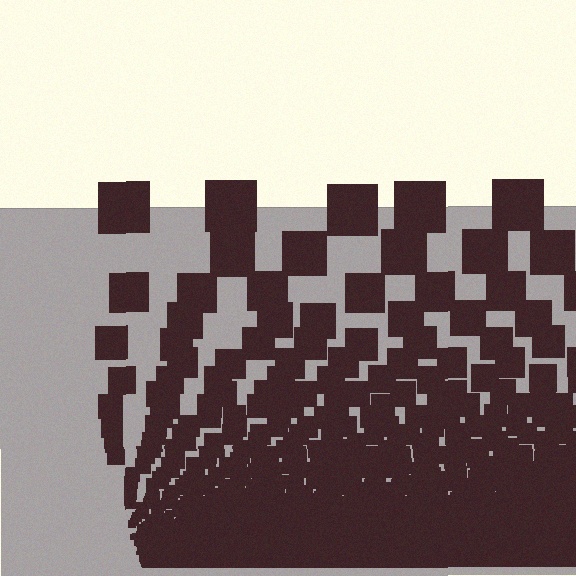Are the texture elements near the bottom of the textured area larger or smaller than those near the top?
Smaller. The gradient is inverted — elements near the bottom are smaller and denser.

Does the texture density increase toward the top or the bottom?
Density increases toward the bottom.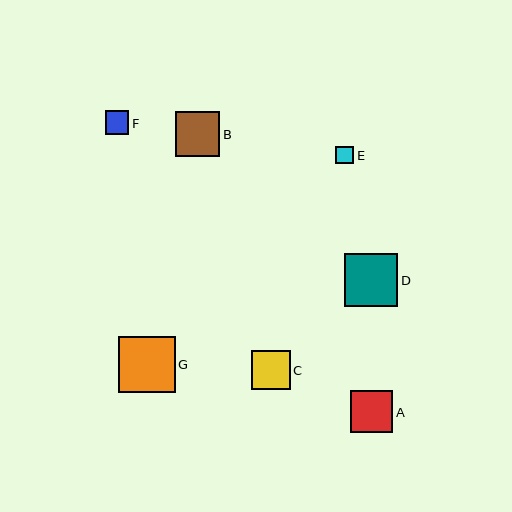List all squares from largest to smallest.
From largest to smallest: G, D, B, A, C, F, E.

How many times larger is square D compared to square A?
Square D is approximately 1.3 times the size of square A.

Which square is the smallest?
Square E is the smallest with a size of approximately 18 pixels.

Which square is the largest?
Square G is the largest with a size of approximately 57 pixels.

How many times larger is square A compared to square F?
Square A is approximately 1.8 times the size of square F.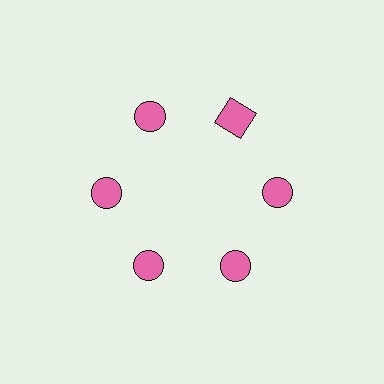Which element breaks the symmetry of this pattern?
The pink square at roughly the 1 o'clock position breaks the symmetry. All other shapes are pink circles.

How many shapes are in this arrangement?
There are 6 shapes arranged in a ring pattern.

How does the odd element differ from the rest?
It has a different shape: square instead of circle.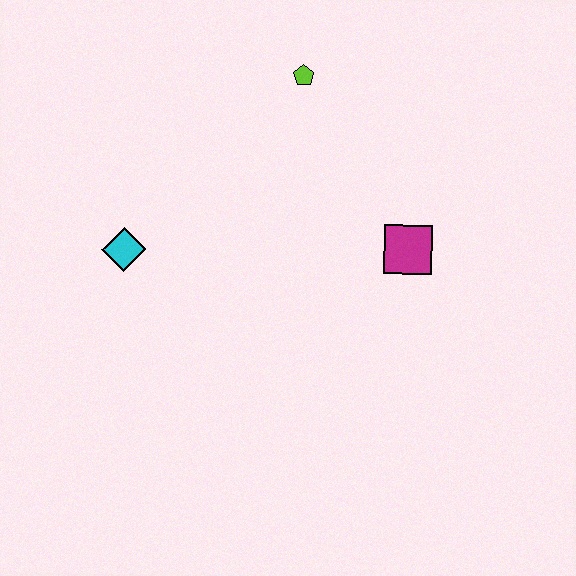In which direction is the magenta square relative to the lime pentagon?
The magenta square is below the lime pentagon.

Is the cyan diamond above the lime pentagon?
No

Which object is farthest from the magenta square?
The cyan diamond is farthest from the magenta square.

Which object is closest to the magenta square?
The lime pentagon is closest to the magenta square.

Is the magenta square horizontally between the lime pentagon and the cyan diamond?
No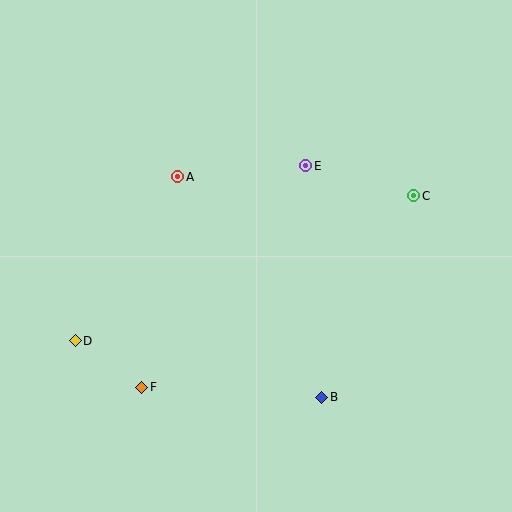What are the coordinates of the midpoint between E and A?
The midpoint between E and A is at (242, 171).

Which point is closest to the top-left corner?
Point A is closest to the top-left corner.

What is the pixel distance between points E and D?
The distance between E and D is 290 pixels.